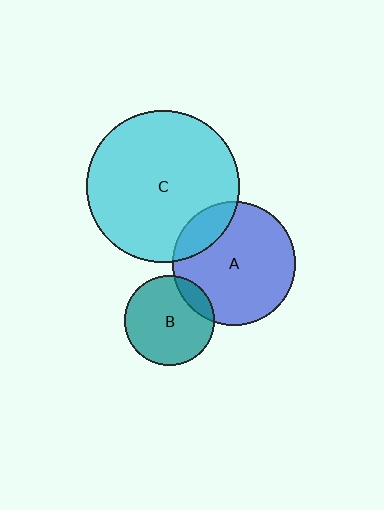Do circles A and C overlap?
Yes.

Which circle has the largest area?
Circle C (cyan).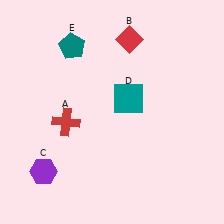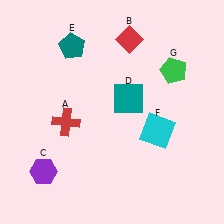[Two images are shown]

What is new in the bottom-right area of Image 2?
A cyan square (F) was added in the bottom-right area of Image 2.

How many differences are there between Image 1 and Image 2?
There are 2 differences between the two images.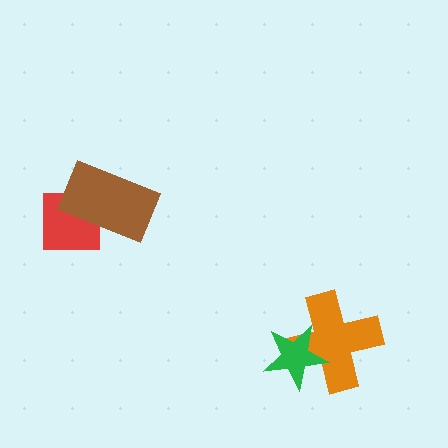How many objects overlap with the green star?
1 object overlaps with the green star.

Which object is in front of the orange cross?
The green star is in front of the orange cross.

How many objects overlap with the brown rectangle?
1 object overlaps with the brown rectangle.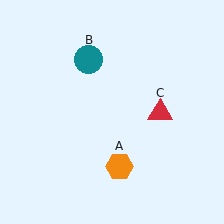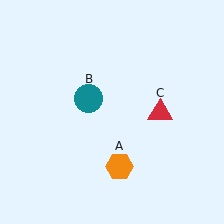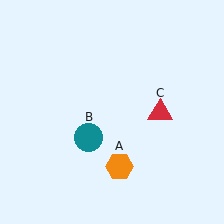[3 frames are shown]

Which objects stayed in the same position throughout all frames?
Orange hexagon (object A) and red triangle (object C) remained stationary.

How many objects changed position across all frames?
1 object changed position: teal circle (object B).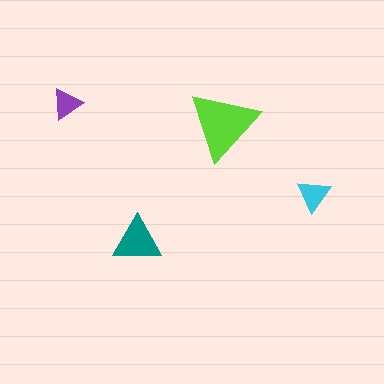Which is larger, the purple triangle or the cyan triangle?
The cyan one.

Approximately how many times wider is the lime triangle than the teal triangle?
About 1.5 times wider.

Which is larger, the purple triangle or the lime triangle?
The lime one.